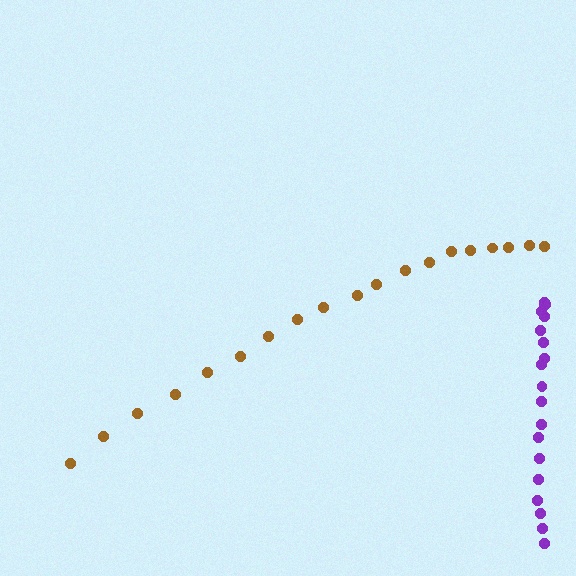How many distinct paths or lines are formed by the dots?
There are 2 distinct paths.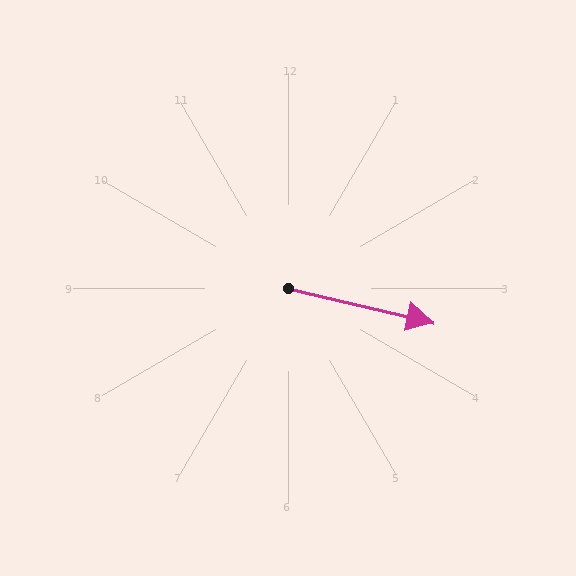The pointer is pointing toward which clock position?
Roughly 3 o'clock.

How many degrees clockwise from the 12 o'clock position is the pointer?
Approximately 103 degrees.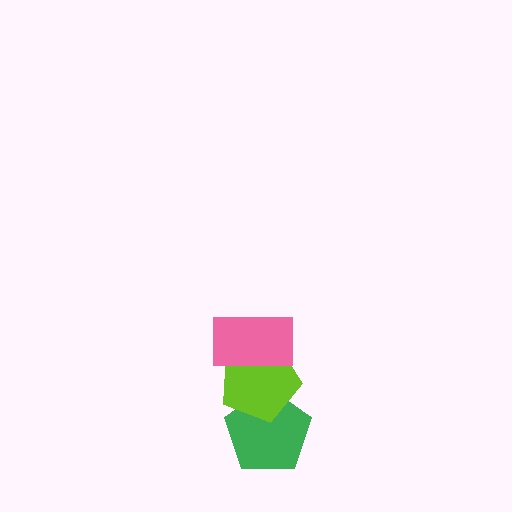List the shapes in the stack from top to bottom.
From top to bottom: the pink rectangle, the lime pentagon, the green pentagon.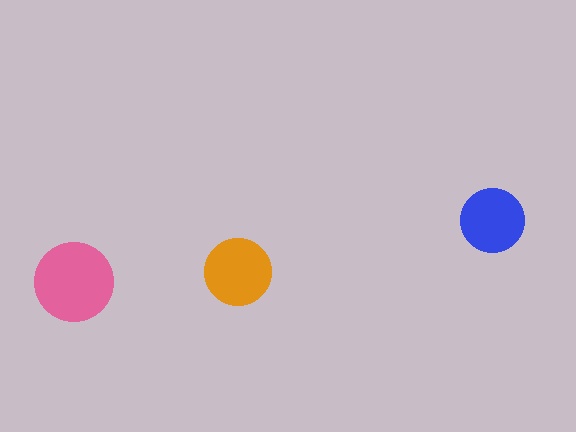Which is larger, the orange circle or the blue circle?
The orange one.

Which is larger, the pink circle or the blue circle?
The pink one.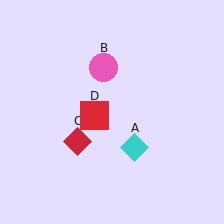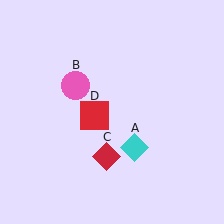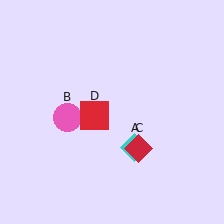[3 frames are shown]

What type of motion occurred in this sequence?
The pink circle (object B), red diamond (object C) rotated counterclockwise around the center of the scene.